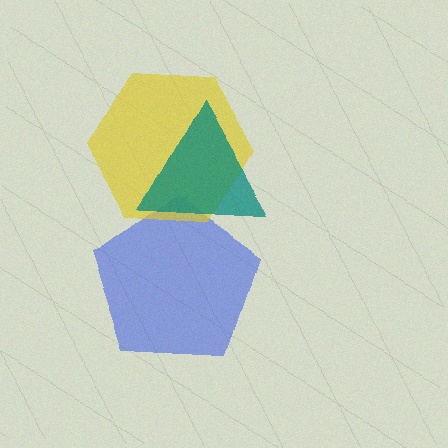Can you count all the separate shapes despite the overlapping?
Yes, there are 3 separate shapes.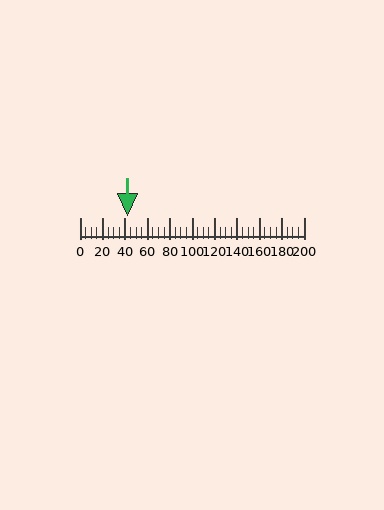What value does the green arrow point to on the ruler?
The green arrow points to approximately 42.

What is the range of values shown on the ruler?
The ruler shows values from 0 to 200.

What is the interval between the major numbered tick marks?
The major tick marks are spaced 20 units apart.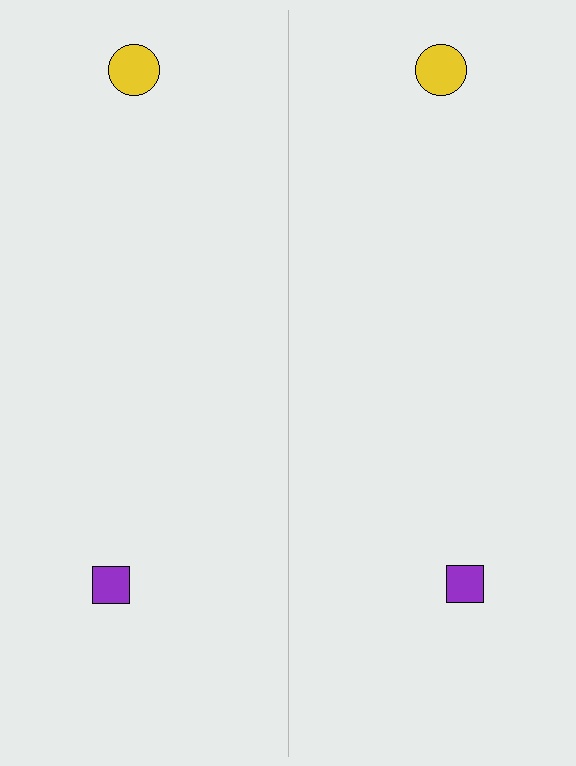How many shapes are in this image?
There are 4 shapes in this image.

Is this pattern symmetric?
Yes, this pattern has bilateral (reflection) symmetry.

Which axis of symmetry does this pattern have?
The pattern has a vertical axis of symmetry running through the center of the image.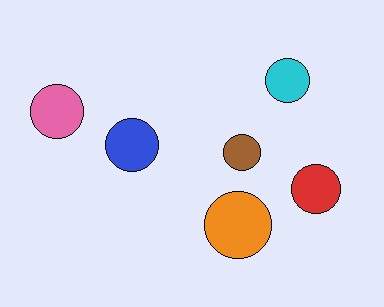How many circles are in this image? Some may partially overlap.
There are 6 circles.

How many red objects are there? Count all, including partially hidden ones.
There is 1 red object.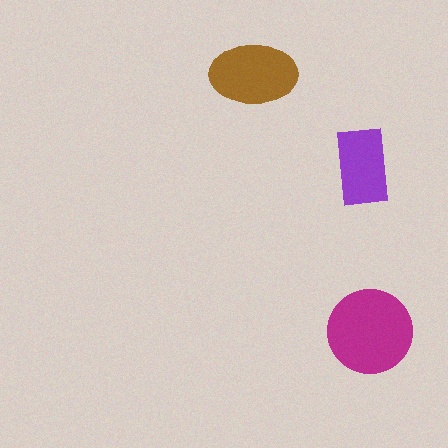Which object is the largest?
The magenta circle.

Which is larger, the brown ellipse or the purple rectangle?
The brown ellipse.